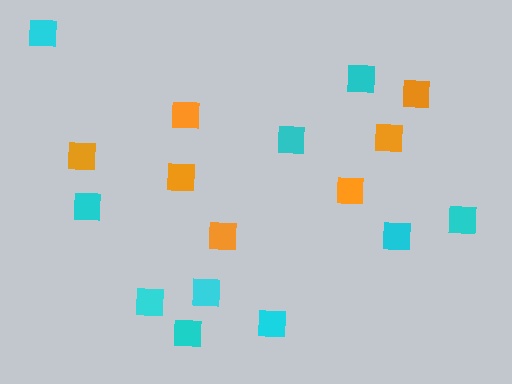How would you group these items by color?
There are 2 groups: one group of orange squares (7) and one group of cyan squares (10).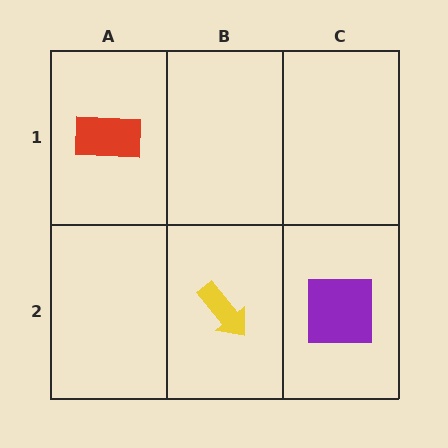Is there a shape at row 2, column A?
No, that cell is empty.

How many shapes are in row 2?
2 shapes.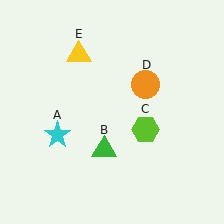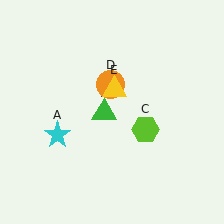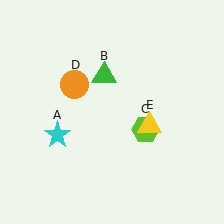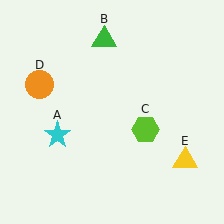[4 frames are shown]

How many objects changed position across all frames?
3 objects changed position: green triangle (object B), orange circle (object D), yellow triangle (object E).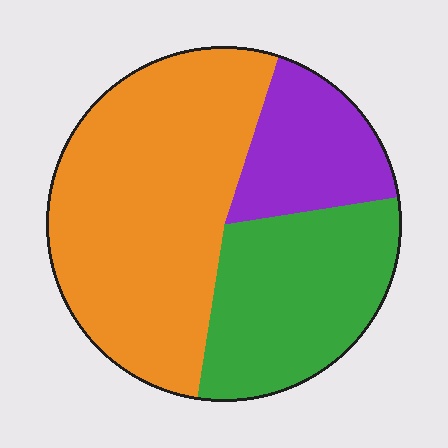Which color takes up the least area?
Purple, at roughly 20%.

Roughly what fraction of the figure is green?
Green takes up between a quarter and a half of the figure.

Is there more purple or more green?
Green.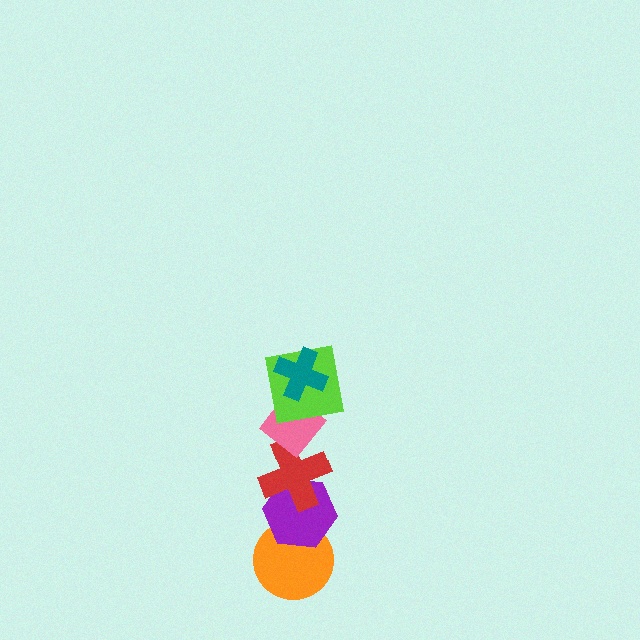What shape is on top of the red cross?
The pink diamond is on top of the red cross.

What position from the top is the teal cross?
The teal cross is 1st from the top.